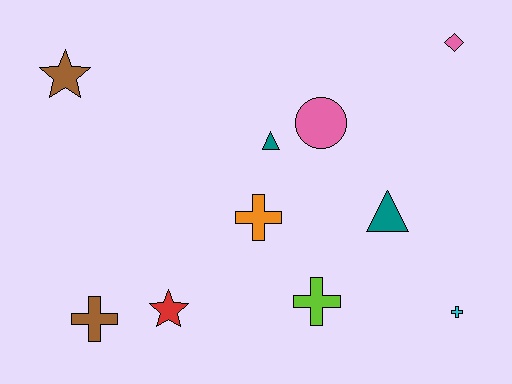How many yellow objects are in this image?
There are no yellow objects.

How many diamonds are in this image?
There is 1 diamond.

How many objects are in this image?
There are 10 objects.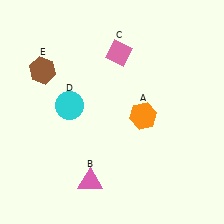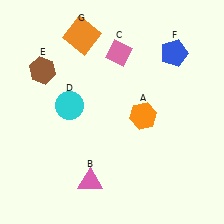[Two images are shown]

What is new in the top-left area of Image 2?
An orange square (G) was added in the top-left area of Image 2.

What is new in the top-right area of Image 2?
A blue pentagon (F) was added in the top-right area of Image 2.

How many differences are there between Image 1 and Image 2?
There are 2 differences between the two images.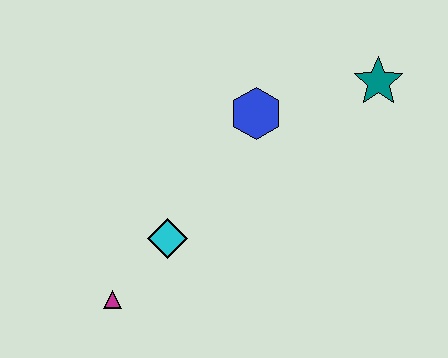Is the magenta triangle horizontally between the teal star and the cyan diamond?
No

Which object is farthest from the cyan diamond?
The teal star is farthest from the cyan diamond.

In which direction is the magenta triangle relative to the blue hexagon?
The magenta triangle is below the blue hexagon.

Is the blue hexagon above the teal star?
No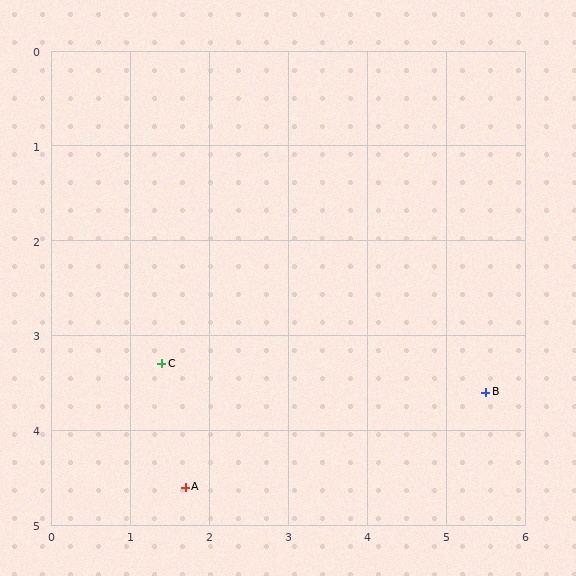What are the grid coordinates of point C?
Point C is at approximately (1.4, 3.3).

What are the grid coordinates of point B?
Point B is at approximately (5.5, 3.6).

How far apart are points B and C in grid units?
Points B and C are about 4.1 grid units apart.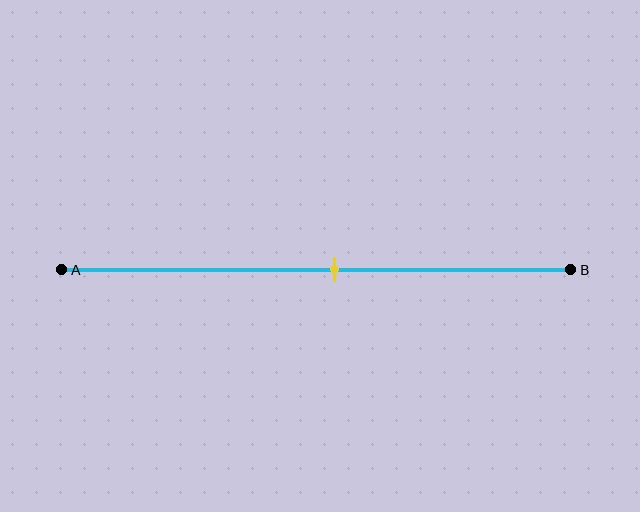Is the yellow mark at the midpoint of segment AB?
No, the mark is at about 55% from A, not at the 50% midpoint.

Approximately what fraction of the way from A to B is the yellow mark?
The yellow mark is approximately 55% of the way from A to B.